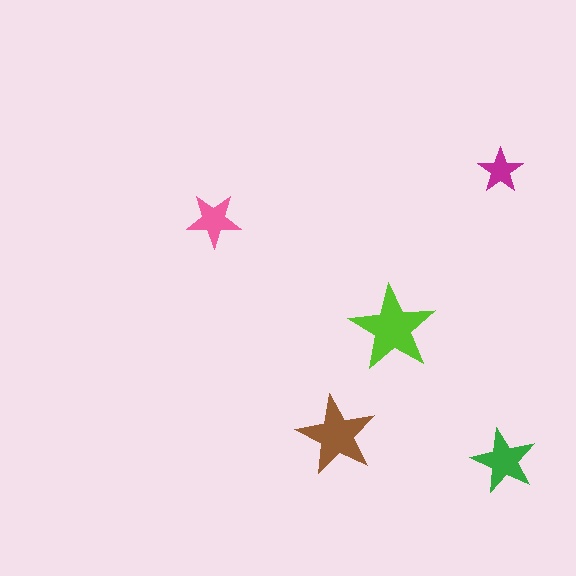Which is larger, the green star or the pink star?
The green one.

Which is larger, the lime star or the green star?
The lime one.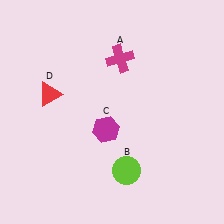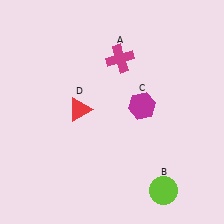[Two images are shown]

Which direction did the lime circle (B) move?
The lime circle (B) moved right.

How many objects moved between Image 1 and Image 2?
3 objects moved between the two images.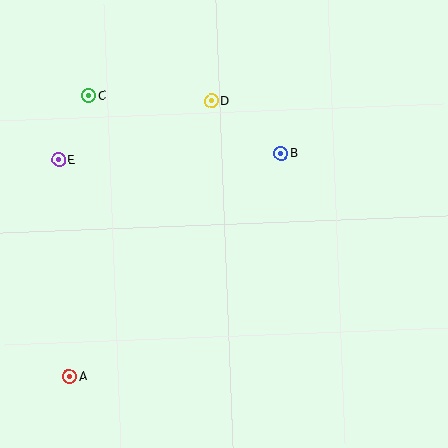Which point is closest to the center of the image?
Point B at (281, 153) is closest to the center.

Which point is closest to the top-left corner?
Point C is closest to the top-left corner.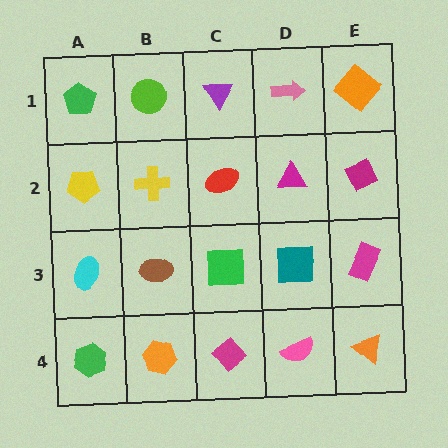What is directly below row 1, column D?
A magenta triangle.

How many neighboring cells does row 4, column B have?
3.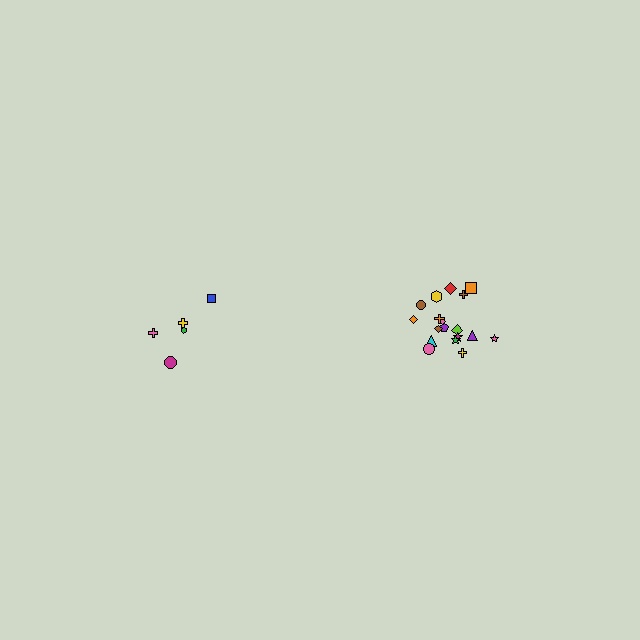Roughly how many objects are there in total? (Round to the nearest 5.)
Roughly 25 objects in total.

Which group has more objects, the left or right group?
The right group.